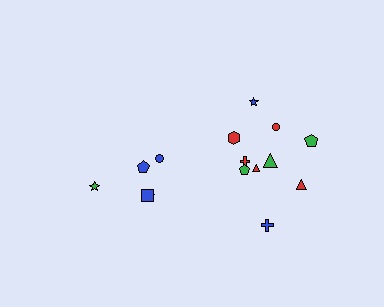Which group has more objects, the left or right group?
The right group.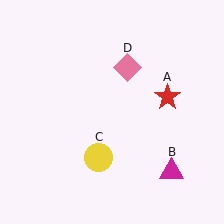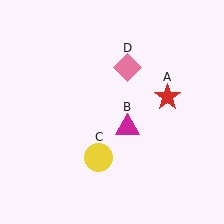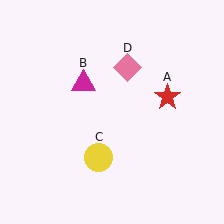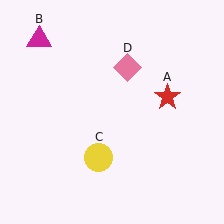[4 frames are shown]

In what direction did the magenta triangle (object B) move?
The magenta triangle (object B) moved up and to the left.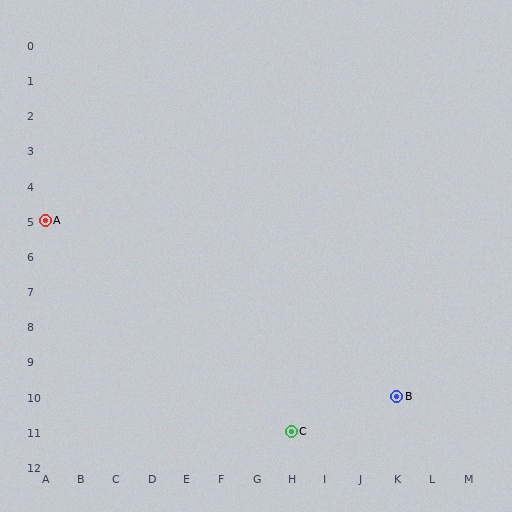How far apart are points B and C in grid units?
Points B and C are 3 columns and 1 row apart (about 3.2 grid units diagonally).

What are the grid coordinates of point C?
Point C is at grid coordinates (H, 11).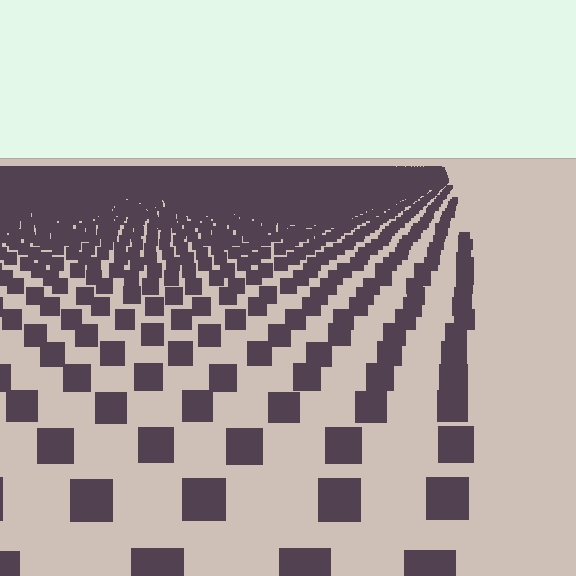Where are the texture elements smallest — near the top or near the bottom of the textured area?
Near the top.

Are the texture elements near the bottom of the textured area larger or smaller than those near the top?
Larger. Near the bottom, elements are closer to the viewer and appear at a bigger on-screen size.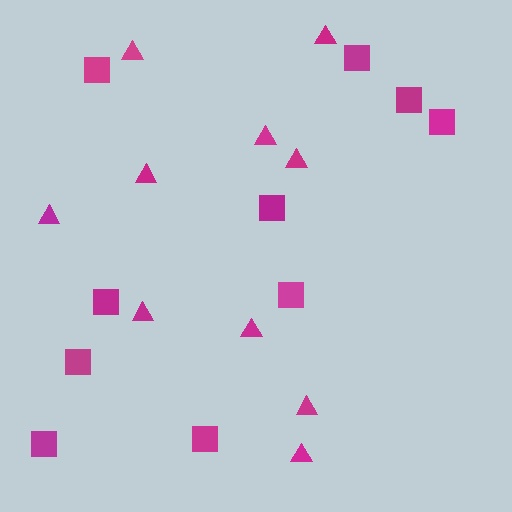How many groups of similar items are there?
There are 2 groups: one group of squares (10) and one group of triangles (10).